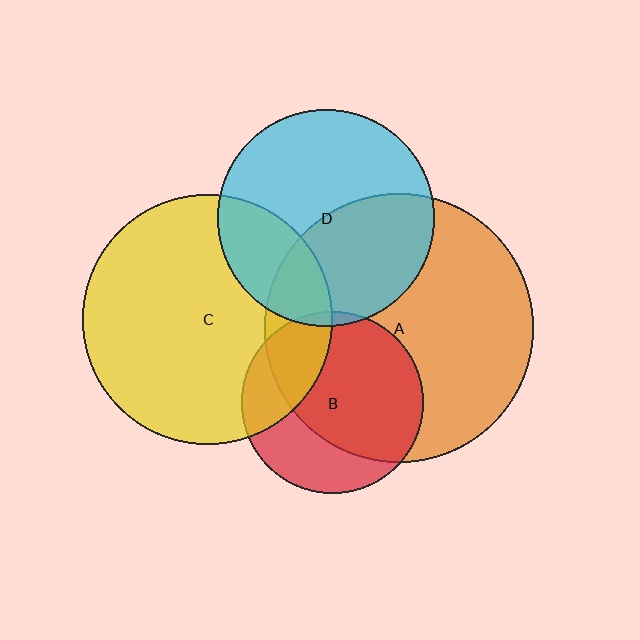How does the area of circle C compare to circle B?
Approximately 1.9 times.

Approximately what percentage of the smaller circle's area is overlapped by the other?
Approximately 25%.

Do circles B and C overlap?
Yes.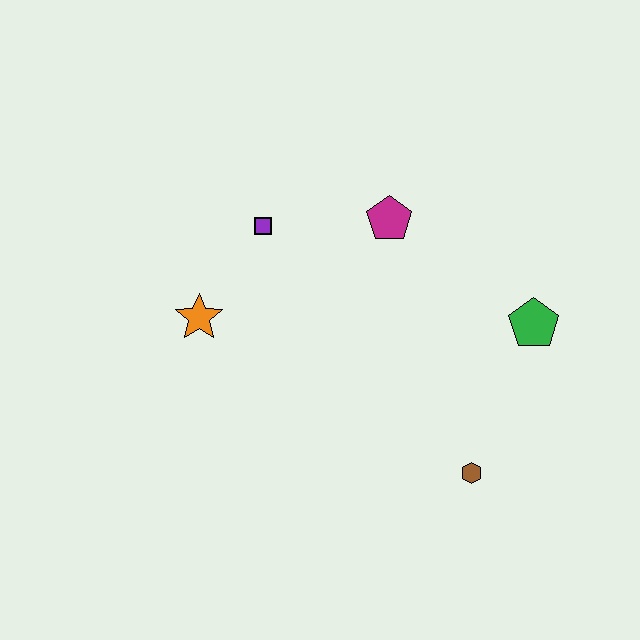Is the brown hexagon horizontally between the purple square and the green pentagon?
Yes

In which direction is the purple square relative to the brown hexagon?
The purple square is above the brown hexagon.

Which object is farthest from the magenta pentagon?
The brown hexagon is farthest from the magenta pentagon.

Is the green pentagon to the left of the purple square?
No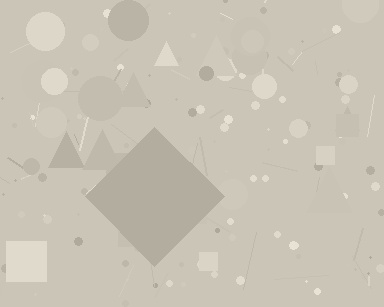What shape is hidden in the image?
A diamond is hidden in the image.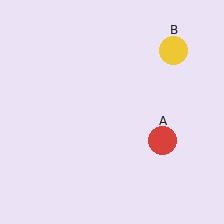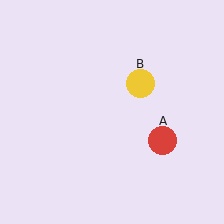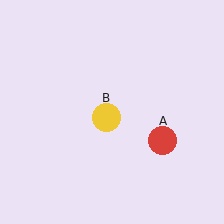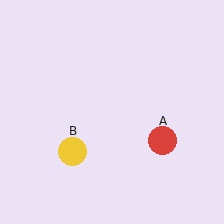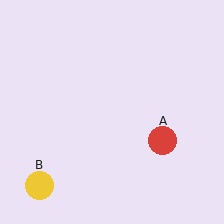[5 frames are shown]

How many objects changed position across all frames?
1 object changed position: yellow circle (object B).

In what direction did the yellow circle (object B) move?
The yellow circle (object B) moved down and to the left.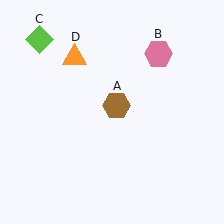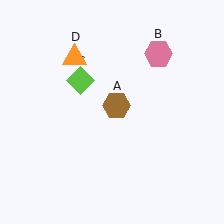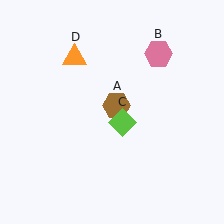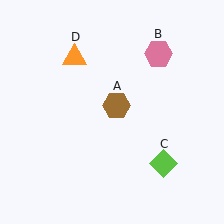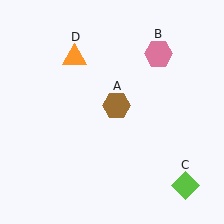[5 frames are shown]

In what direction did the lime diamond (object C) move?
The lime diamond (object C) moved down and to the right.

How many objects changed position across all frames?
1 object changed position: lime diamond (object C).